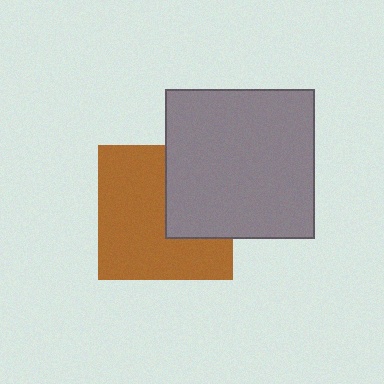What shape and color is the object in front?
The object in front is a gray square.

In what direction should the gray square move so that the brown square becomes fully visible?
The gray square should move right. That is the shortest direction to clear the overlap and leave the brown square fully visible.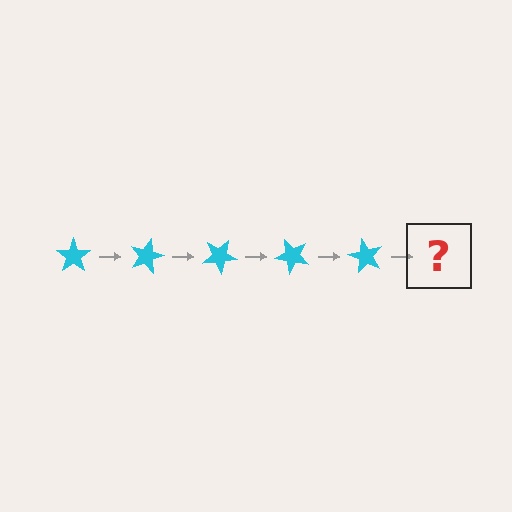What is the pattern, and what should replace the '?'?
The pattern is that the star rotates 15 degrees each step. The '?' should be a cyan star rotated 75 degrees.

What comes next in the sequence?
The next element should be a cyan star rotated 75 degrees.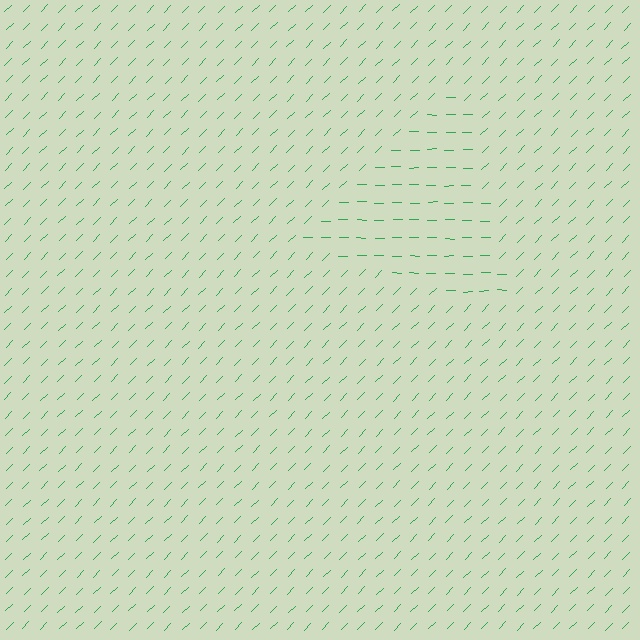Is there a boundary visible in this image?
Yes, there is a texture boundary formed by a change in line orientation.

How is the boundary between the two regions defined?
The boundary is defined purely by a change in line orientation (approximately 45 degrees difference). All lines are the same color and thickness.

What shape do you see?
I see a triangle.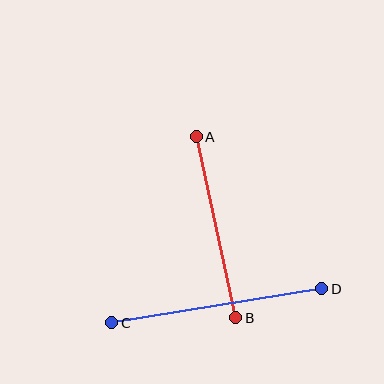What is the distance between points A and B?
The distance is approximately 185 pixels.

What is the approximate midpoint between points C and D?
The midpoint is at approximately (217, 306) pixels.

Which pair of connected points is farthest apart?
Points C and D are farthest apart.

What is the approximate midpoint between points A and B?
The midpoint is at approximately (216, 227) pixels.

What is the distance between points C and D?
The distance is approximately 212 pixels.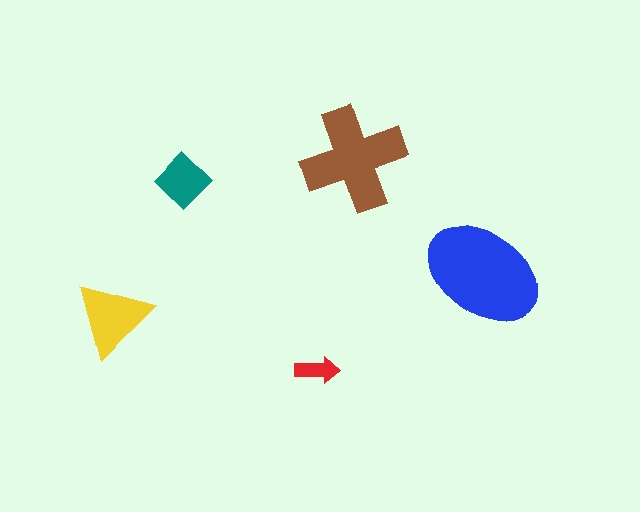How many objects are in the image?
There are 5 objects in the image.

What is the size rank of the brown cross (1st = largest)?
2nd.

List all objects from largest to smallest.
The blue ellipse, the brown cross, the yellow triangle, the teal diamond, the red arrow.